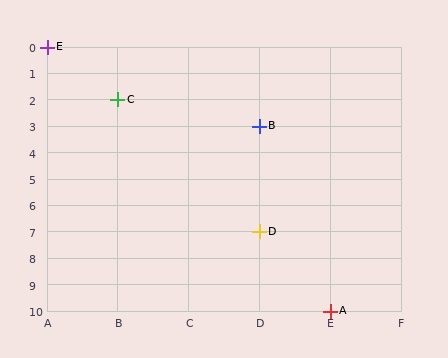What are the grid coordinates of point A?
Point A is at grid coordinates (E, 10).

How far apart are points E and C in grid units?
Points E and C are 1 column and 2 rows apart (about 2.2 grid units diagonally).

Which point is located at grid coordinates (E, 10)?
Point A is at (E, 10).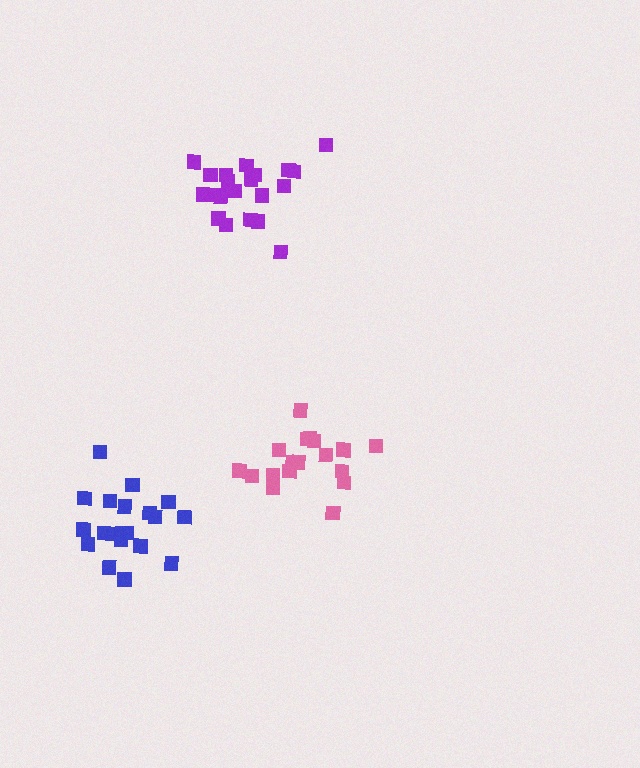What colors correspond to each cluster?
The clusters are colored: purple, pink, blue.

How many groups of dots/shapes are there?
There are 3 groups.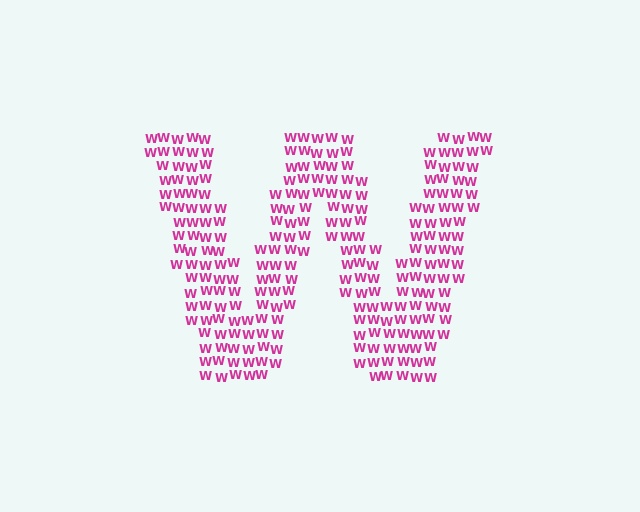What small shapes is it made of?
It is made of small letter W's.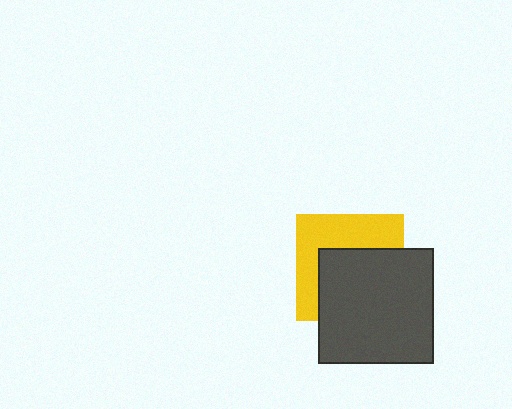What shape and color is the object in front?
The object in front is a dark gray square.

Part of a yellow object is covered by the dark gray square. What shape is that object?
It is a square.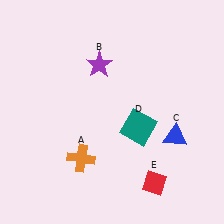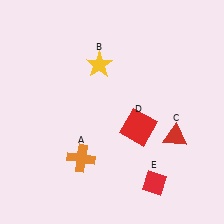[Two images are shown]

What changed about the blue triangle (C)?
In Image 1, C is blue. In Image 2, it changed to red.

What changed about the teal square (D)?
In Image 1, D is teal. In Image 2, it changed to red.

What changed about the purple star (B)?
In Image 1, B is purple. In Image 2, it changed to yellow.